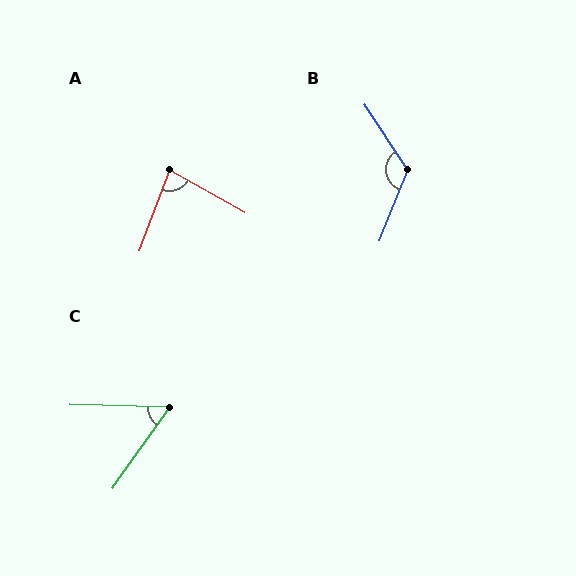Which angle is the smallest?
C, at approximately 56 degrees.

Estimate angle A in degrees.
Approximately 81 degrees.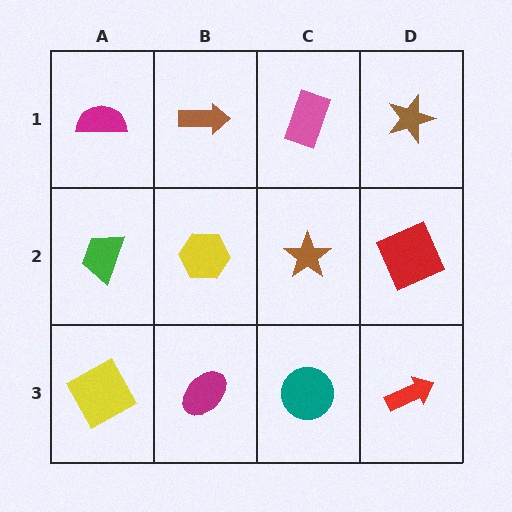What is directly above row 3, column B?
A yellow hexagon.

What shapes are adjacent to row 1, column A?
A green trapezoid (row 2, column A), a brown arrow (row 1, column B).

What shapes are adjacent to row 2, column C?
A pink rectangle (row 1, column C), a teal circle (row 3, column C), a yellow hexagon (row 2, column B), a red square (row 2, column D).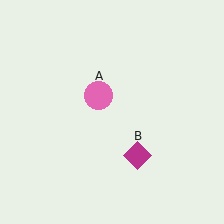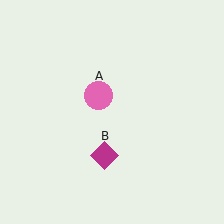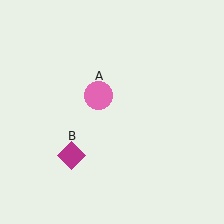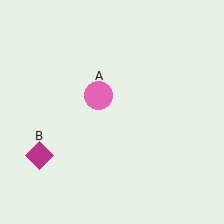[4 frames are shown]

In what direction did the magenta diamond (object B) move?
The magenta diamond (object B) moved left.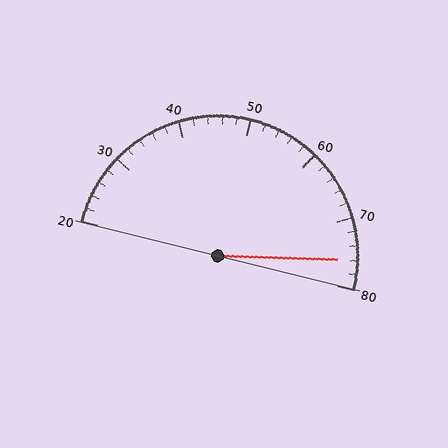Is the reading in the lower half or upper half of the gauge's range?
The reading is in the upper half of the range (20 to 80).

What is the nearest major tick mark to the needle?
The nearest major tick mark is 80.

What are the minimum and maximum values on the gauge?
The gauge ranges from 20 to 80.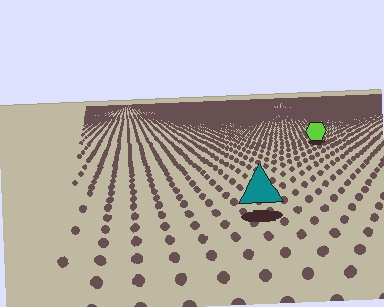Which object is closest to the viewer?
The teal triangle is closest. The texture marks near it are larger and more spread out.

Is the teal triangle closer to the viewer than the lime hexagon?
Yes. The teal triangle is closer — you can tell from the texture gradient: the ground texture is coarser near it.